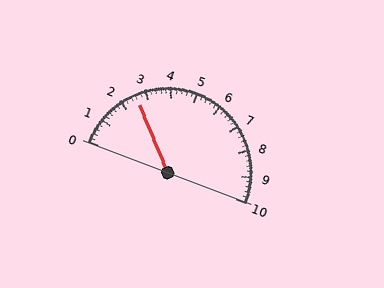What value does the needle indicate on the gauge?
The needle indicates approximately 2.6.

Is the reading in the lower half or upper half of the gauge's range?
The reading is in the lower half of the range (0 to 10).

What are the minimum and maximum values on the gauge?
The gauge ranges from 0 to 10.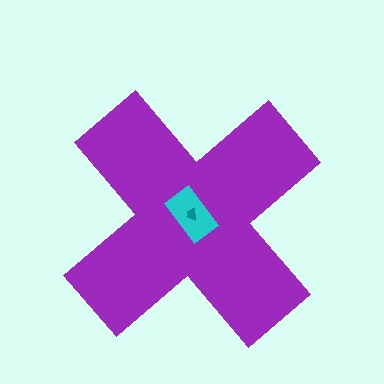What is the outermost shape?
The purple cross.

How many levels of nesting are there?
3.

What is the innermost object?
The teal trapezoid.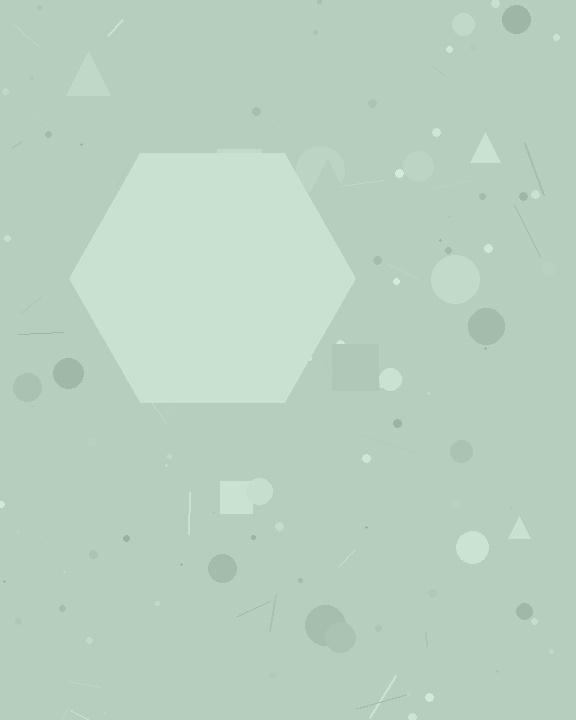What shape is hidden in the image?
A hexagon is hidden in the image.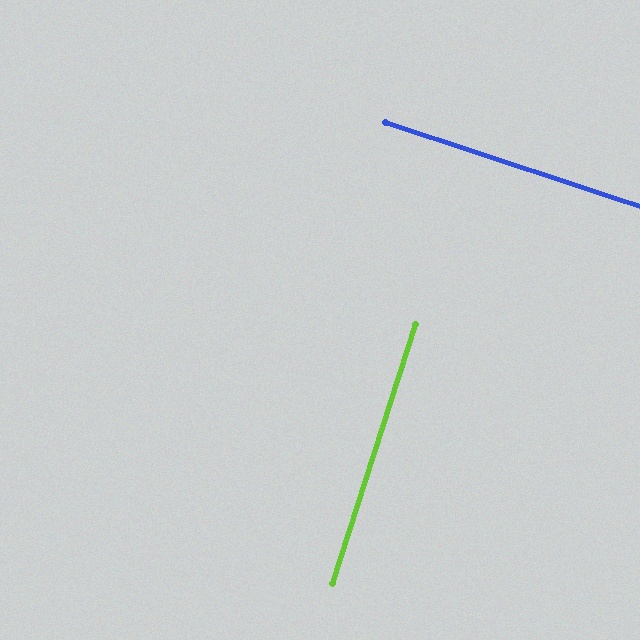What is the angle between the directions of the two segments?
Approximately 90 degrees.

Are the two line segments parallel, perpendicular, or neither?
Perpendicular — they meet at approximately 90°.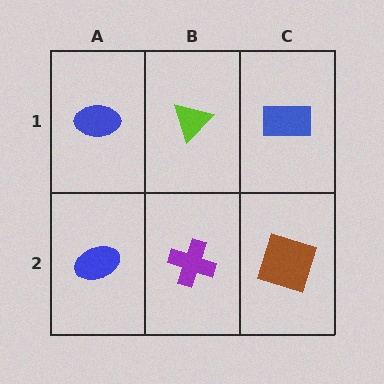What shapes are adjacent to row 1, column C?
A brown square (row 2, column C), a lime triangle (row 1, column B).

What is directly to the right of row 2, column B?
A brown square.